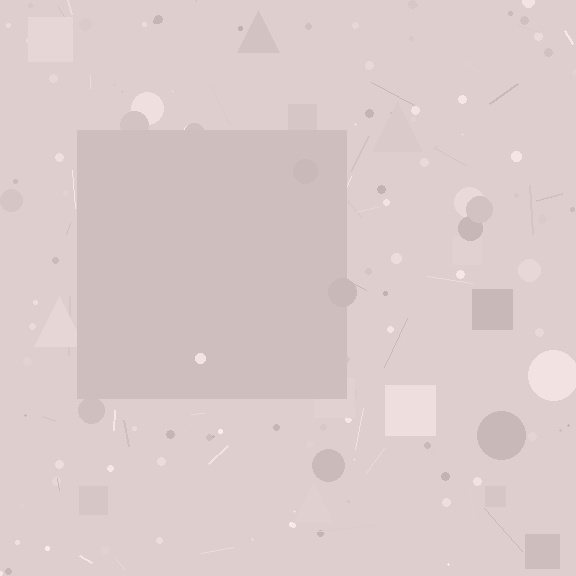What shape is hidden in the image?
A square is hidden in the image.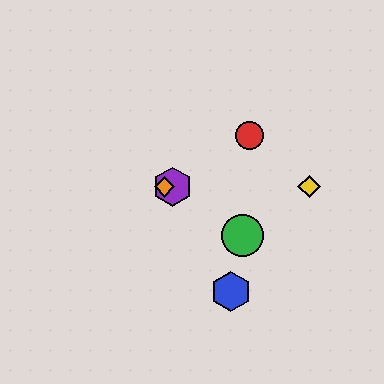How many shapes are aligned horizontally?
3 shapes (the yellow diamond, the purple hexagon, the orange diamond) are aligned horizontally.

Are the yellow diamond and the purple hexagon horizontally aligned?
Yes, both are at y≈187.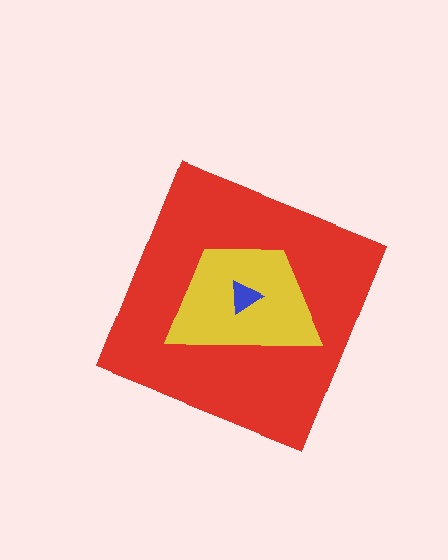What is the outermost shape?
The red diamond.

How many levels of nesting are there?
3.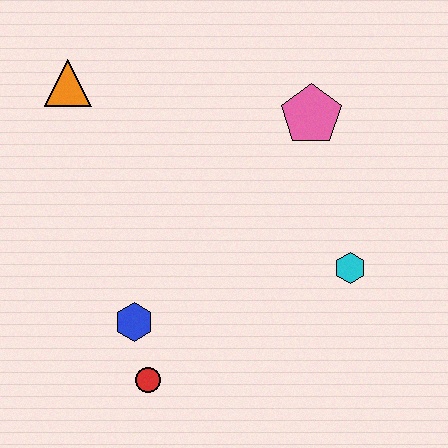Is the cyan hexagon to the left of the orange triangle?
No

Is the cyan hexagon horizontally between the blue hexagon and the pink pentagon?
No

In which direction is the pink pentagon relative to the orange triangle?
The pink pentagon is to the right of the orange triangle.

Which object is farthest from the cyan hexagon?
The orange triangle is farthest from the cyan hexagon.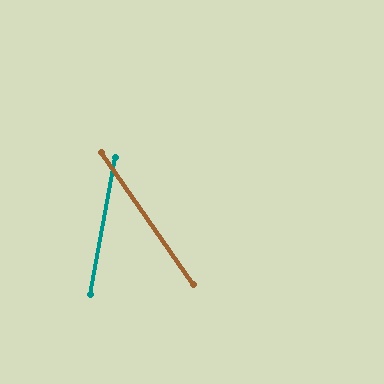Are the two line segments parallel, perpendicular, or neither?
Neither parallel nor perpendicular — they differ by about 45°.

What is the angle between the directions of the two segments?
Approximately 45 degrees.